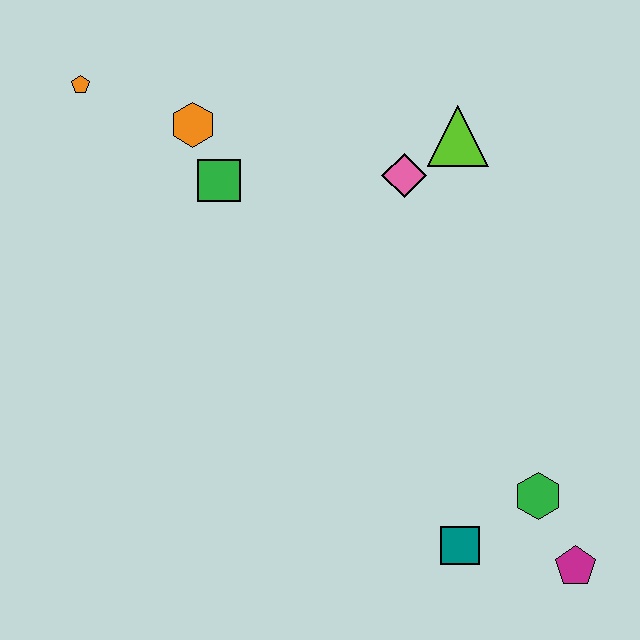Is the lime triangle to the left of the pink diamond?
No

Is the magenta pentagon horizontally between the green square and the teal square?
No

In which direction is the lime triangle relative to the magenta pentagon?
The lime triangle is above the magenta pentagon.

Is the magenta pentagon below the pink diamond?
Yes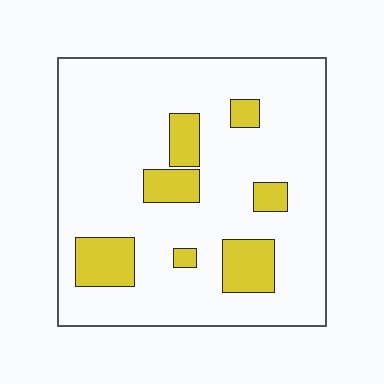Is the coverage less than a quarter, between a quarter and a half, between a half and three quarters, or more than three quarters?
Less than a quarter.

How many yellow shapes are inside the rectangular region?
7.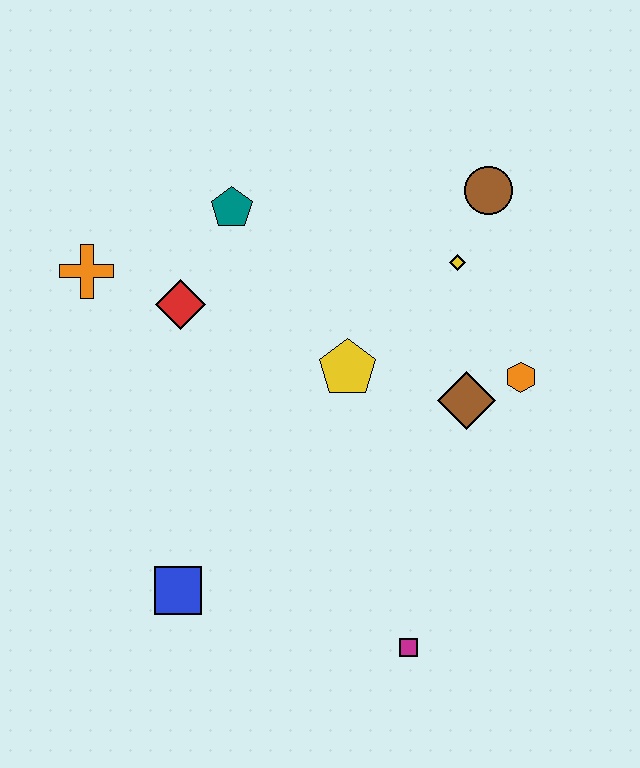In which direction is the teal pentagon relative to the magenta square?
The teal pentagon is above the magenta square.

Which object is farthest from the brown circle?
The blue square is farthest from the brown circle.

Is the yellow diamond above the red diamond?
Yes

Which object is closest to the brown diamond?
The orange hexagon is closest to the brown diamond.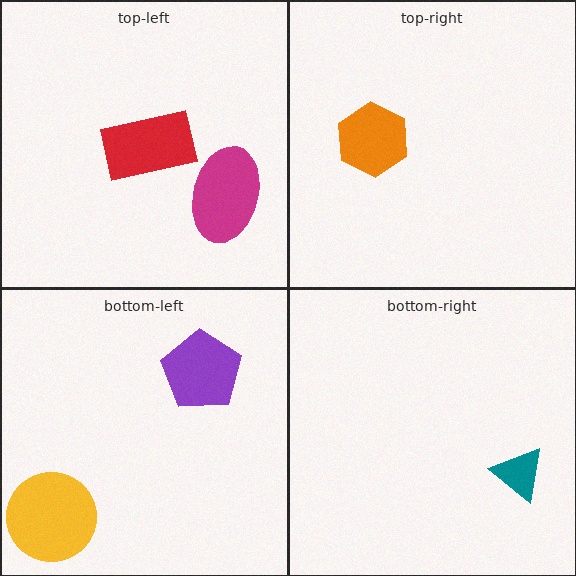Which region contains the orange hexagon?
The top-right region.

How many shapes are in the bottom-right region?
1.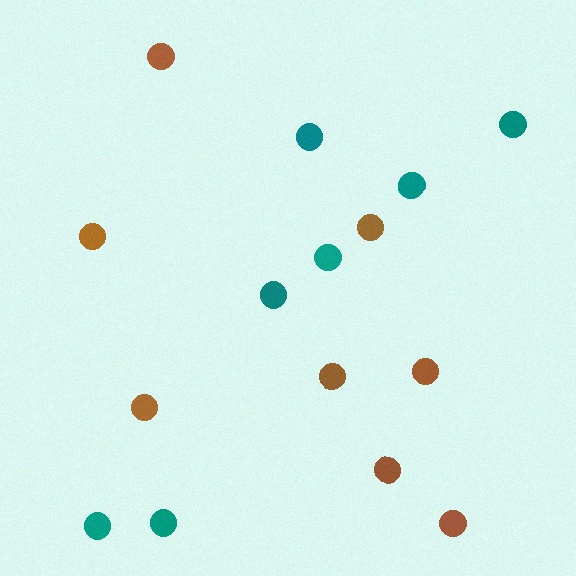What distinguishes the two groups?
There are 2 groups: one group of teal circles (7) and one group of brown circles (8).